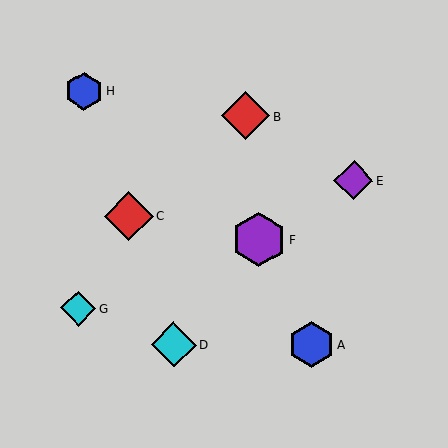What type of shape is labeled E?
Shape E is a purple diamond.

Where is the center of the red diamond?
The center of the red diamond is at (129, 216).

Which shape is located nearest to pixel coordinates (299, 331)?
The blue hexagon (labeled A) at (311, 344) is nearest to that location.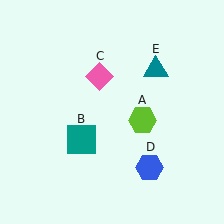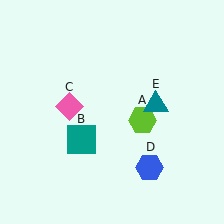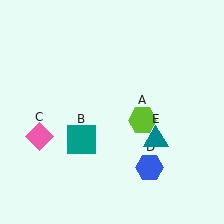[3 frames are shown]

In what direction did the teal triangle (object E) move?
The teal triangle (object E) moved down.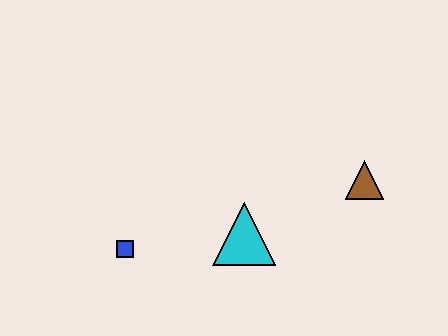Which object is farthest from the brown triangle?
The blue square is farthest from the brown triangle.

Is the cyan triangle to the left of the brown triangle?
Yes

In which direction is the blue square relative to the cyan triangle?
The blue square is to the left of the cyan triangle.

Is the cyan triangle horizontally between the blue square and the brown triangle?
Yes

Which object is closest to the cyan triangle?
The blue square is closest to the cyan triangle.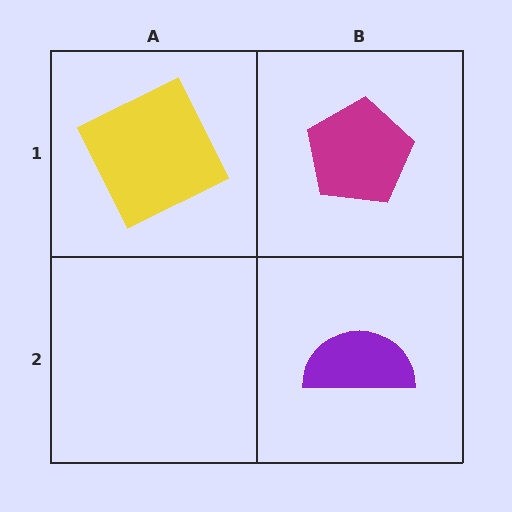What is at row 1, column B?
A magenta pentagon.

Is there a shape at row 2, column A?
No, that cell is empty.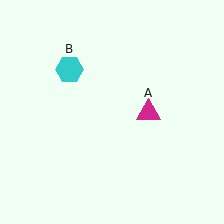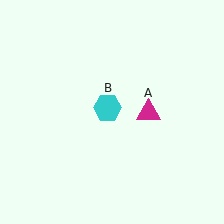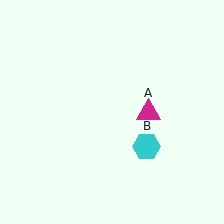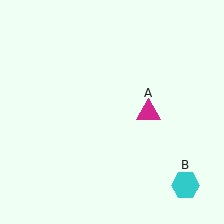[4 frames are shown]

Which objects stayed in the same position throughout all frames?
Magenta triangle (object A) remained stationary.